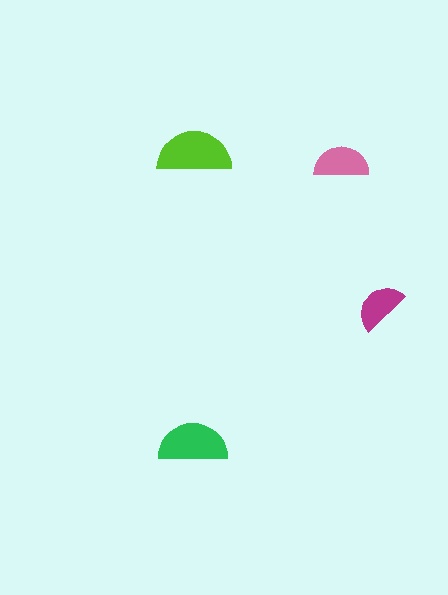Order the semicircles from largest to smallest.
the lime one, the green one, the pink one, the magenta one.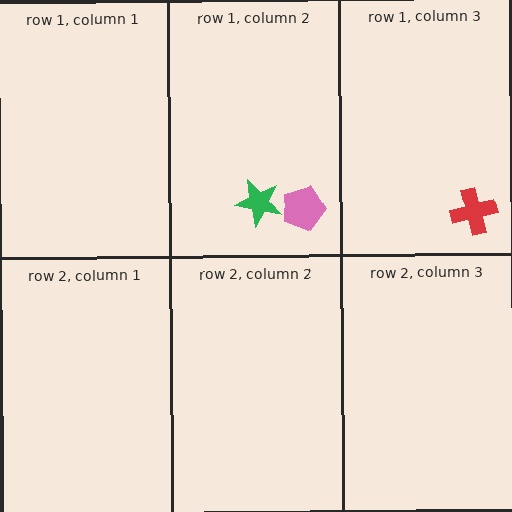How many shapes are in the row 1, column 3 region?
1.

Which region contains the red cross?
The row 1, column 3 region.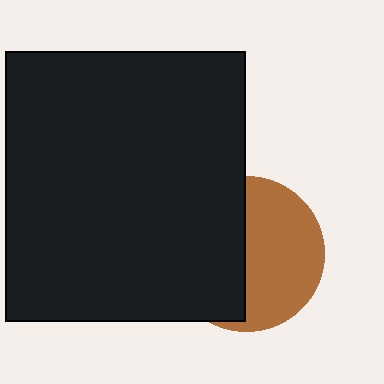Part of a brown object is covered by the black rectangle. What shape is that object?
It is a circle.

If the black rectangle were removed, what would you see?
You would see the complete brown circle.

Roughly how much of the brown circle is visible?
About half of it is visible (roughly 52%).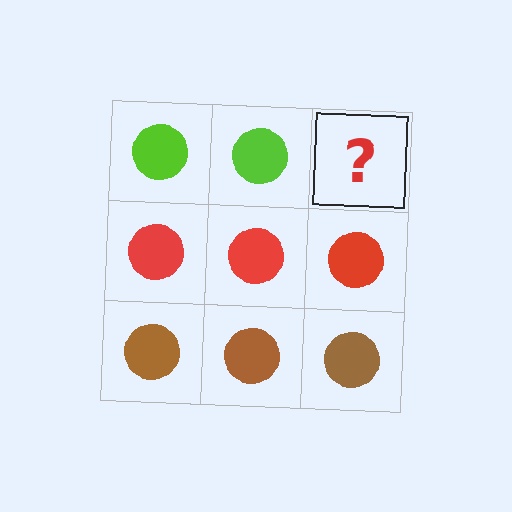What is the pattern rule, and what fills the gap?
The rule is that each row has a consistent color. The gap should be filled with a lime circle.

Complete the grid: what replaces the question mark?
The question mark should be replaced with a lime circle.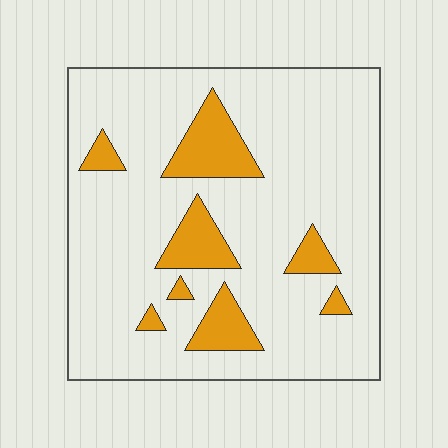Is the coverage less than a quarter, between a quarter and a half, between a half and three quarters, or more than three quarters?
Less than a quarter.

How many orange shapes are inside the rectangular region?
8.